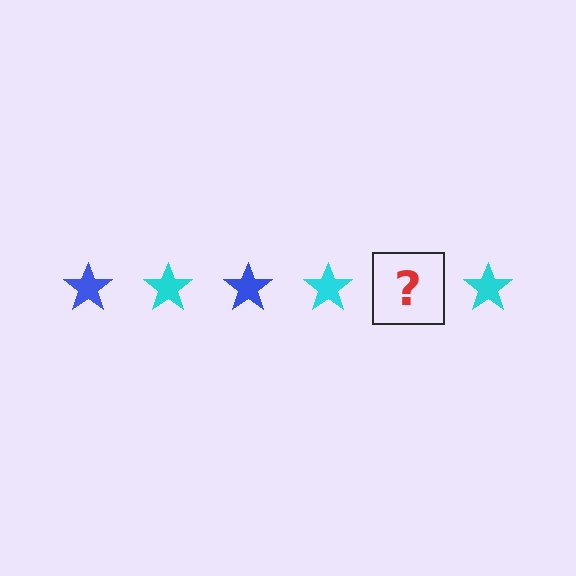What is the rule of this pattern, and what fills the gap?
The rule is that the pattern cycles through blue, cyan stars. The gap should be filled with a blue star.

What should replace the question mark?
The question mark should be replaced with a blue star.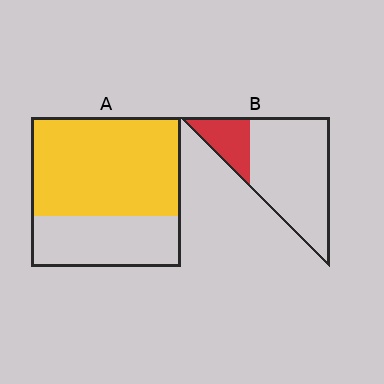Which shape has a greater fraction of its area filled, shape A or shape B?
Shape A.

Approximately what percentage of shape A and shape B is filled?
A is approximately 65% and B is approximately 20%.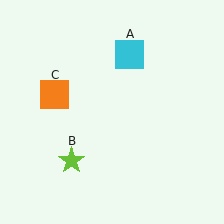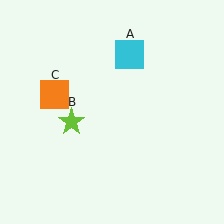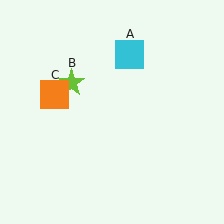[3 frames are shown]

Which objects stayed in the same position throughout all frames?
Cyan square (object A) and orange square (object C) remained stationary.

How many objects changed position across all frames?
1 object changed position: lime star (object B).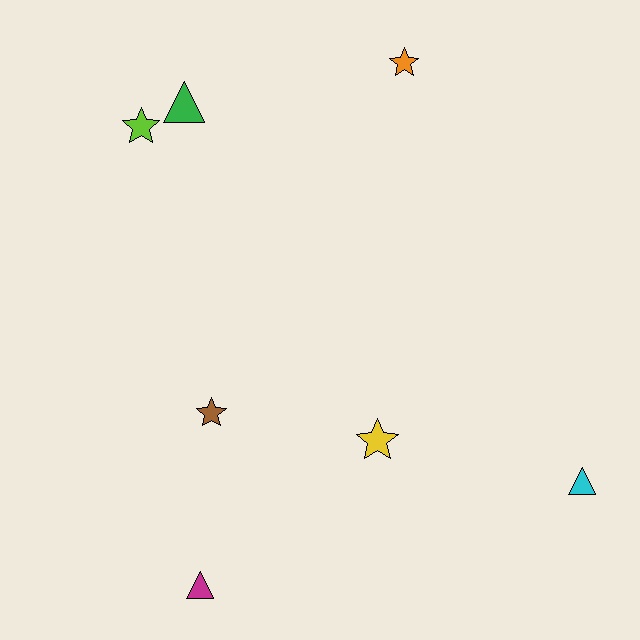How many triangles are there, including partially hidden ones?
There are 3 triangles.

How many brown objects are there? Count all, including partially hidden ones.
There is 1 brown object.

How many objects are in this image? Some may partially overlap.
There are 7 objects.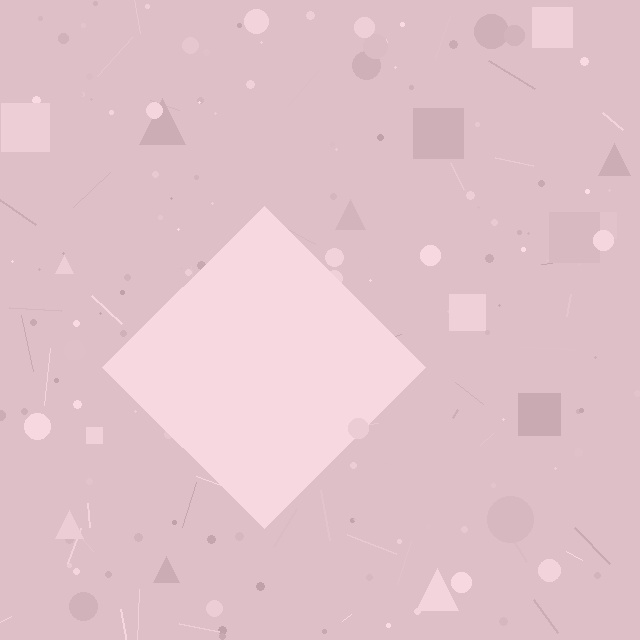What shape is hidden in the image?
A diamond is hidden in the image.